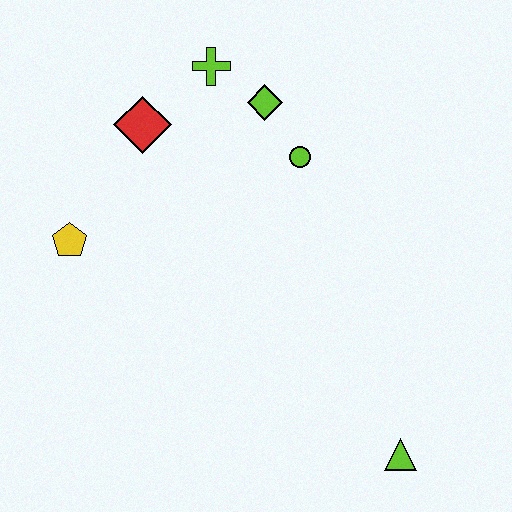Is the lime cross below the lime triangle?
No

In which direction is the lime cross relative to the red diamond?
The lime cross is to the right of the red diamond.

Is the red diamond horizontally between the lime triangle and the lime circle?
No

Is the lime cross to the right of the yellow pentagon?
Yes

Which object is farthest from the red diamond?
The lime triangle is farthest from the red diamond.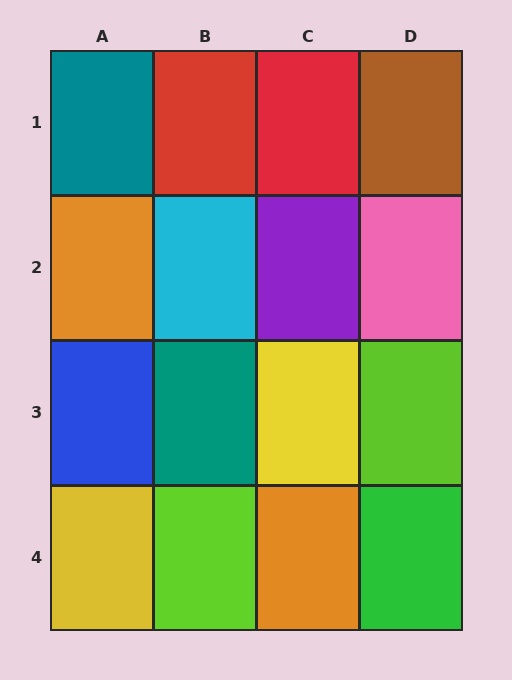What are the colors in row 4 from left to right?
Yellow, lime, orange, green.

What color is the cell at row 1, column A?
Teal.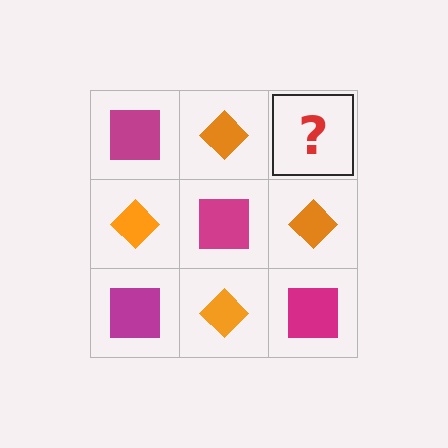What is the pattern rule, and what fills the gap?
The rule is that it alternates magenta square and orange diamond in a checkerboard pattern. The gap should be filled with a magenta square.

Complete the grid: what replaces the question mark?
The question mark should be replaced with a magenta square.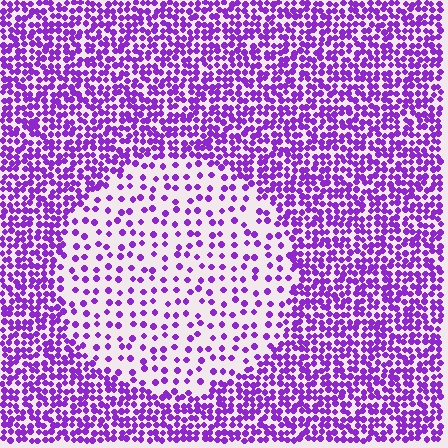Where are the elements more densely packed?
The elements are more densely packed outside the circle boundary.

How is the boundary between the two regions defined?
The boundary is defined by a change in element density (approximately 2.7x ratio). All elements are the same color, size, and shape.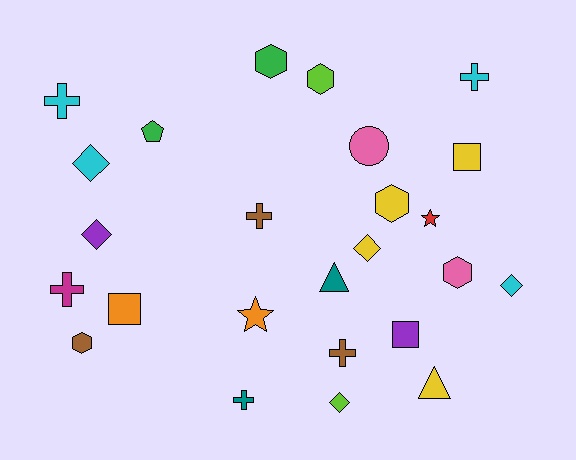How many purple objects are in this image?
There are 2 purple objects.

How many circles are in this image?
There is 1 circle.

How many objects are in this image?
There are 25 objects.